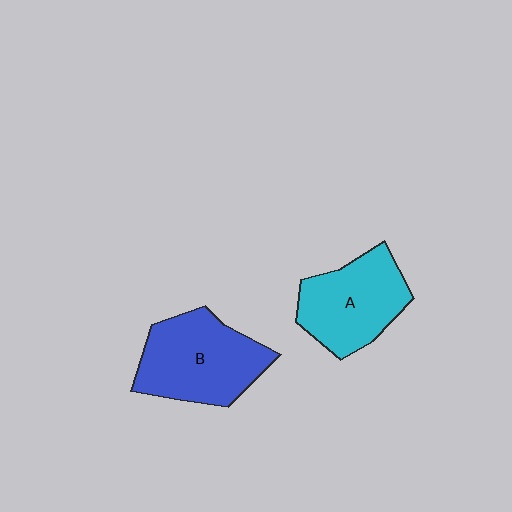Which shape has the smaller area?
Shape A (cyan).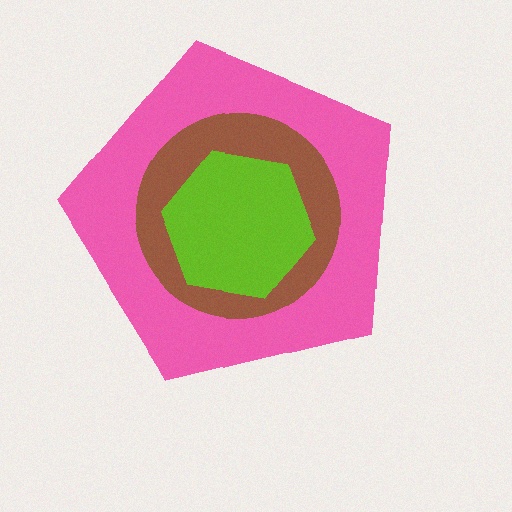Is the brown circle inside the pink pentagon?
Yes.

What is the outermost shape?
The pink pentagon.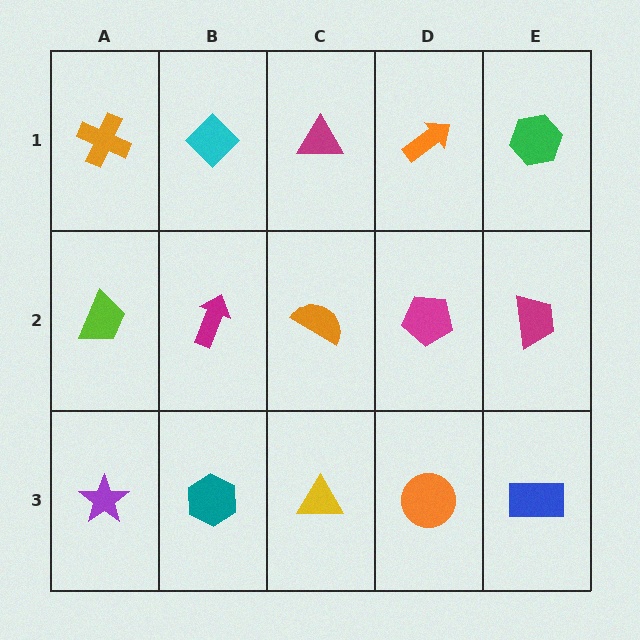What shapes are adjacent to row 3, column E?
A magenta trapezoid (row 2, column E), an orange circle (row 3, column D).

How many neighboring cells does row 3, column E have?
2.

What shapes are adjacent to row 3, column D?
A magenta pentagon (row 2, column D), a yellow triangle (row 3, column C), a blue rectangle (row 3, column E).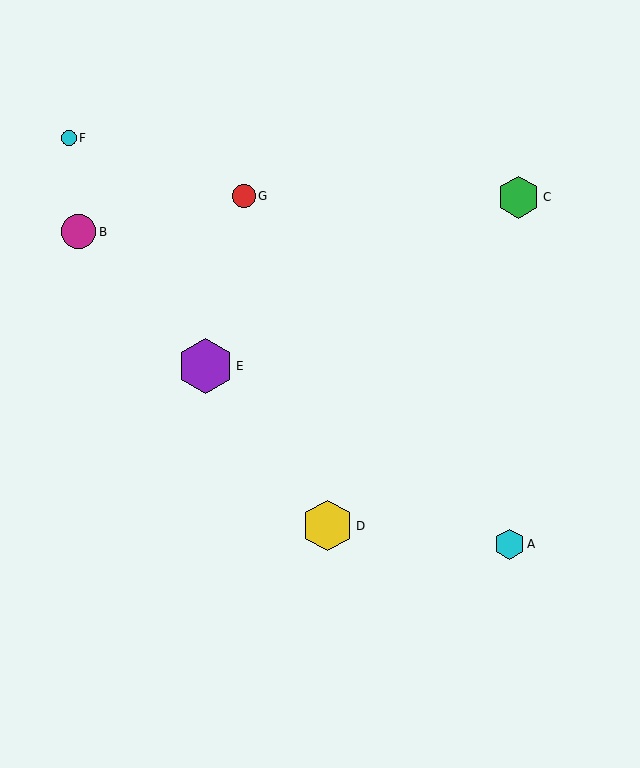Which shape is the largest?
The purple hexagon (labeled E) is the largest.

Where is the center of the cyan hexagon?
The center of the cyan hexagon is at (509, 544).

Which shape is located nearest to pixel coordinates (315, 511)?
The yellow hexagon (labeled D) at (327, 526) is nearest to that location.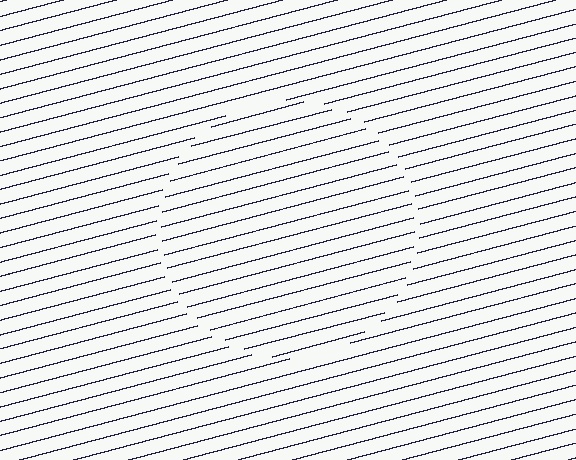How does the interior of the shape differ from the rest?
The interior of the shape contains the same grating, shifted by half a period — the contour is defined by the phase discontinuity where line-ends from the inner and outer gratings abut.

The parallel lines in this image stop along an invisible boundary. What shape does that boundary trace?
An illusory circle. The interior of the shape contains the same grating, shifted by half a period — the contour is defined by the phase discontinuity where line-ends from the inner and outer gratings abut.